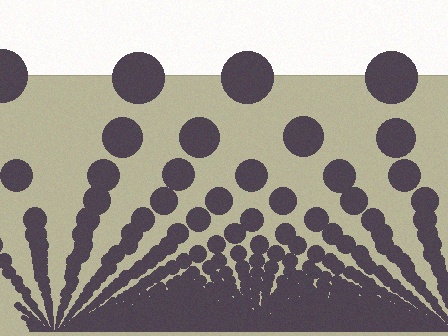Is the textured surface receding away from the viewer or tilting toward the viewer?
The surface appears to tilt toward the viewer. Texture elements get larger and sparser toward the top.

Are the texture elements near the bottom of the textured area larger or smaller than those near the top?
Smaller. The gradient is inverted — elements near the bottom are smaller and denser.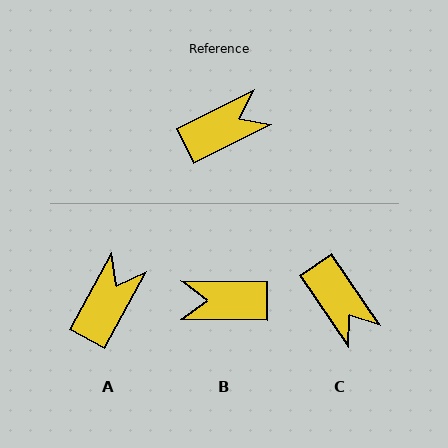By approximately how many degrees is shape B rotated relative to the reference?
Approximately 153 degrees counter-clockwise.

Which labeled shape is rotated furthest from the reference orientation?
B, about 153 degrees away.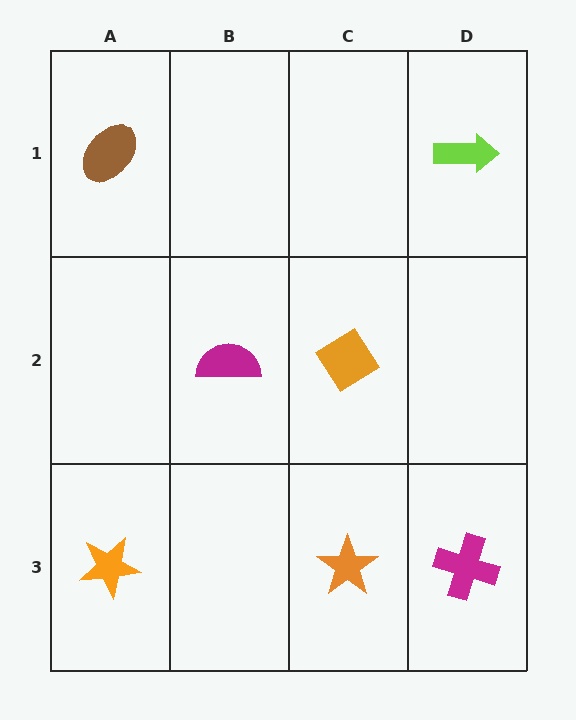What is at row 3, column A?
An orange star.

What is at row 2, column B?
A magenta semicircle.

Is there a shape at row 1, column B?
No, that cell is empty.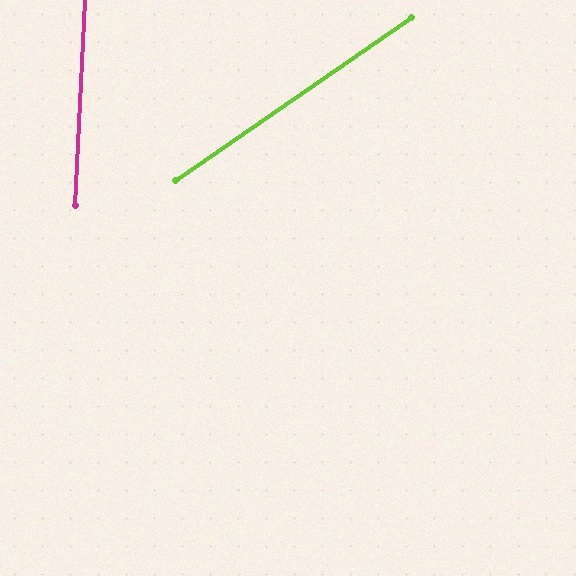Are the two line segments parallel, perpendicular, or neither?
Neither parallel nor perpendicular — they differ by about 53°.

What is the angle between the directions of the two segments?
Approximately 53 degrees.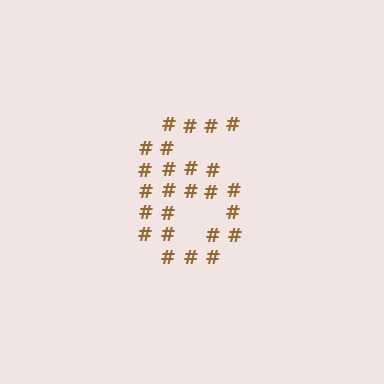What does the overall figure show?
The overall figure shows the digit 6.